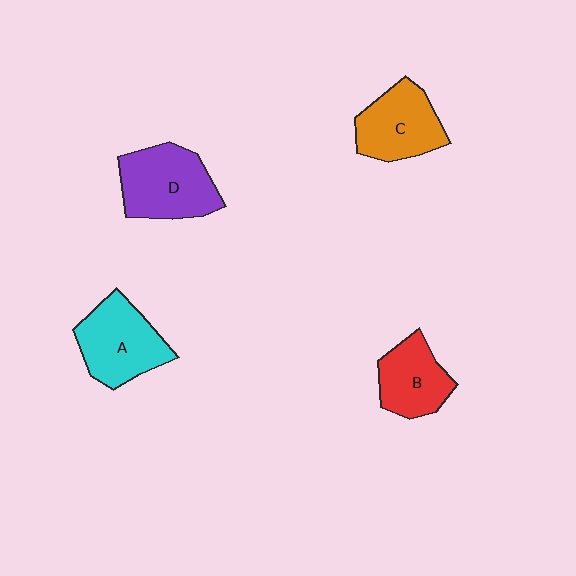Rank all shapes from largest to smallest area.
From largest to smallest: D (purple), A (cyan), C (orange), B (red).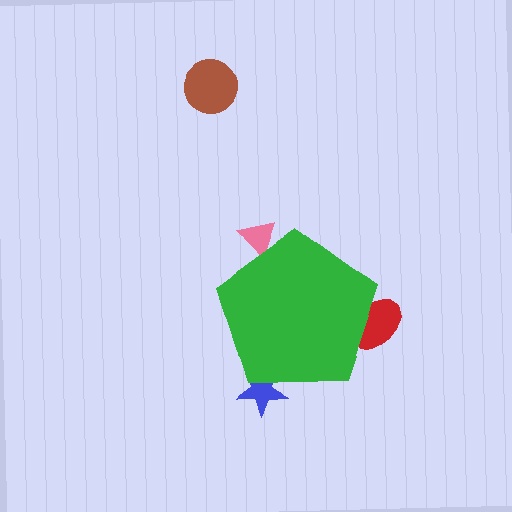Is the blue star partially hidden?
Yes, the blue star is partially hidden behind the green pentagon.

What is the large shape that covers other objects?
A green pentagon.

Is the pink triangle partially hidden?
Yes, the pink triangle is partially hidden behind the green pentagon.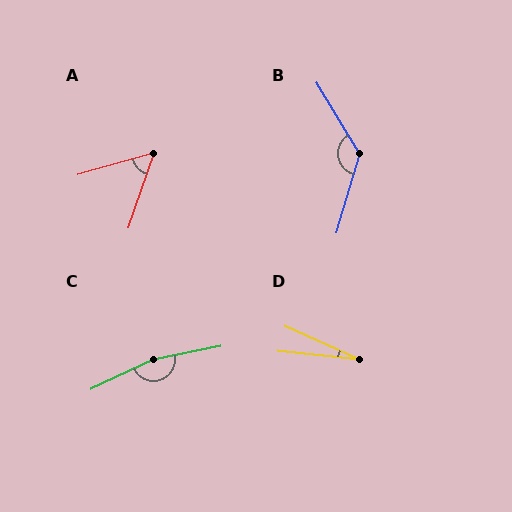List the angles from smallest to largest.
D (18°), A (55°), B (133°), C (166°).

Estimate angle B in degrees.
Approximately 133 degrees.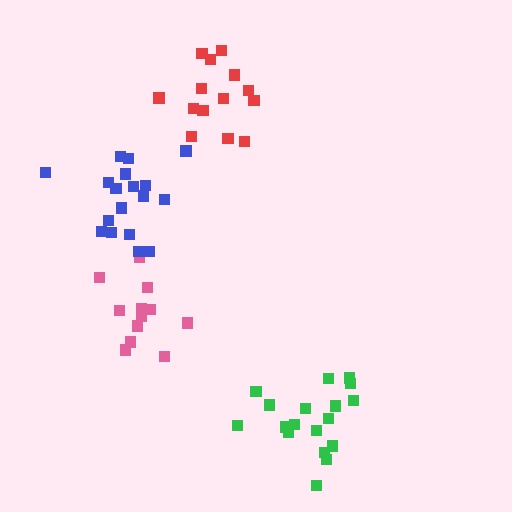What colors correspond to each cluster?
The clusters are colored: pink, red, green, blue.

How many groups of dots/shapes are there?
There are 4 groups.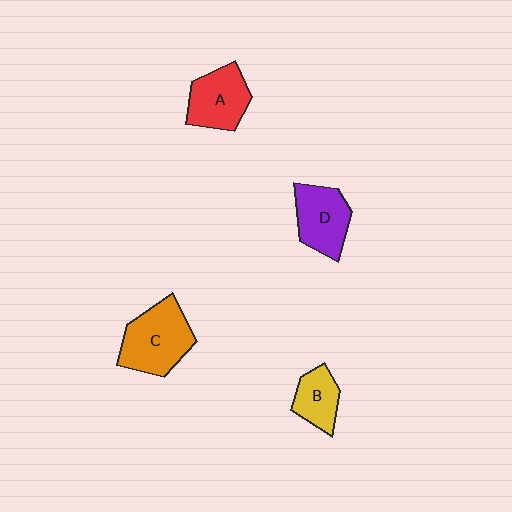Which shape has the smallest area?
Shape B (yellow).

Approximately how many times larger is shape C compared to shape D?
Approximately 1.3 times.